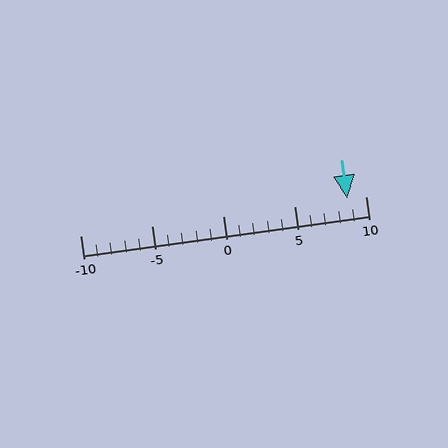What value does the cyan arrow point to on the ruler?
The cyan arrow points to approximately 9.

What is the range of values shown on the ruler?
The ruler shows values from -10 to 10.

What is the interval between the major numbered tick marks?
The major tick marks are spaced 5 units apart.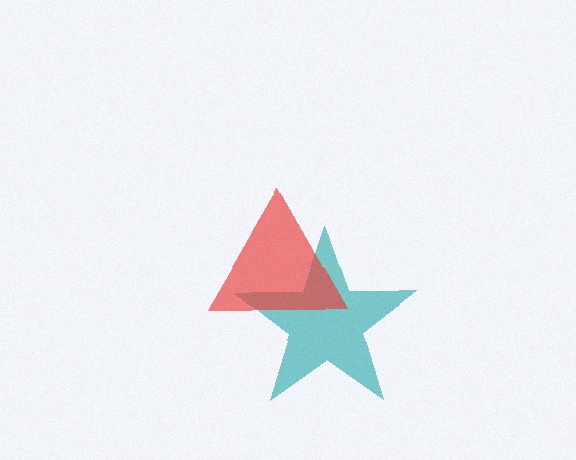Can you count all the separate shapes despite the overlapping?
Yes, there are 2 separate shapes.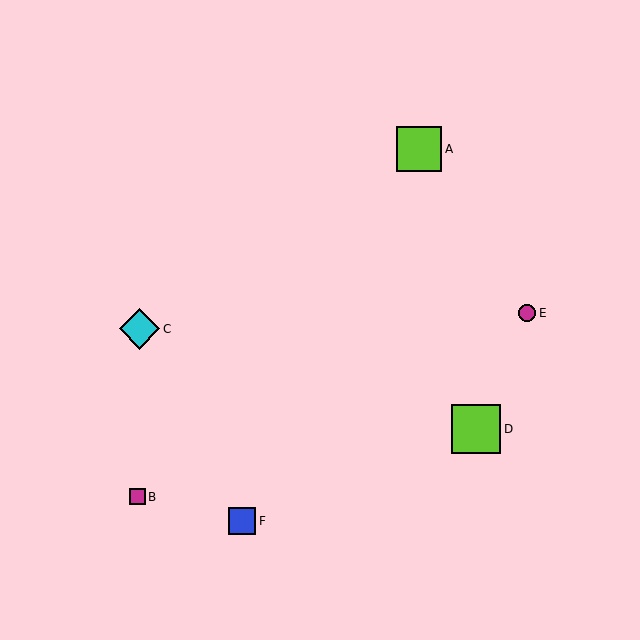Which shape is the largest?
The lime square (labeled D) is the largest.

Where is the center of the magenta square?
The center of the magenta square is at (137, 497).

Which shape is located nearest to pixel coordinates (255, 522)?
The blue square (labeled F) at (242, 521) is nearest to that location.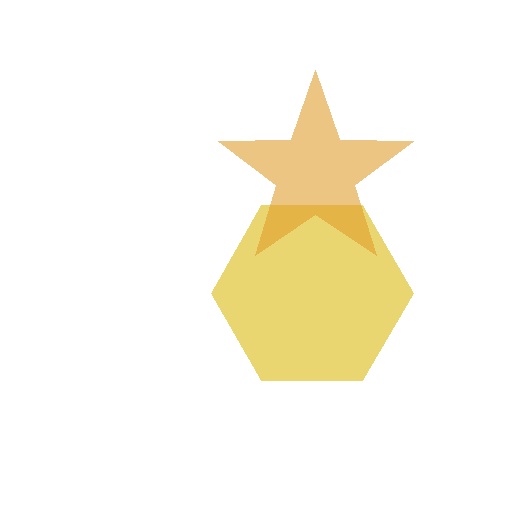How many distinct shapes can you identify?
There are 2 distinct shapes: a yellow hexagon, an orange star.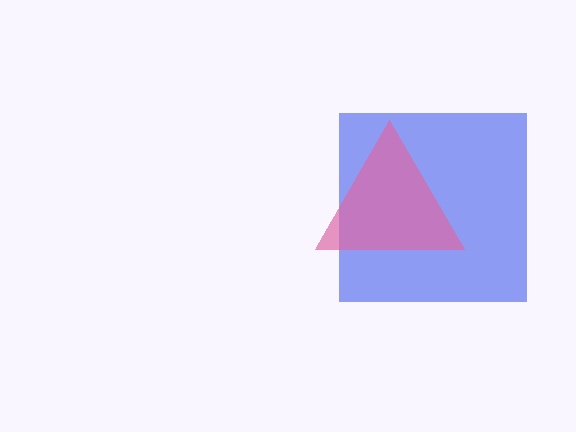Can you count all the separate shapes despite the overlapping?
Yes, there are 2 separate shapes.